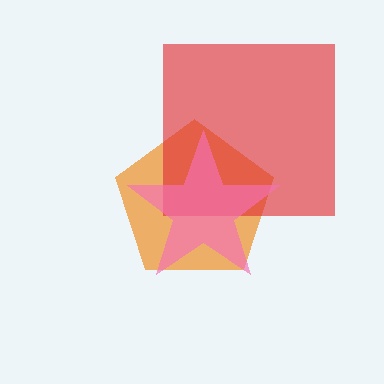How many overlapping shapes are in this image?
There are 3 overlapping shapes in the image.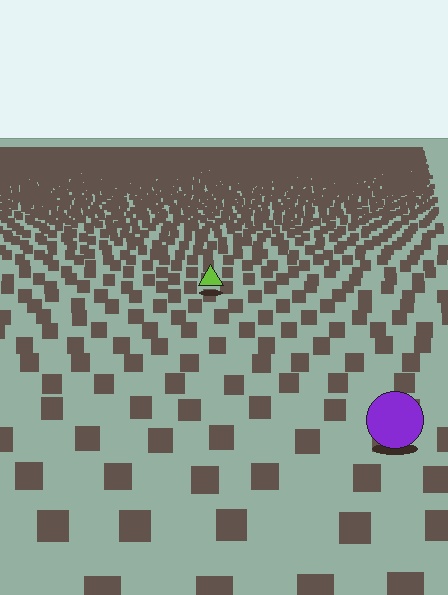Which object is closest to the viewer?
The purple circle is closest. The texture marks near it are larger and more spread out.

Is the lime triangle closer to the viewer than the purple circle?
No. The purple circle is closer — you can tell from the texture gradient: the ground texture is coarser near it.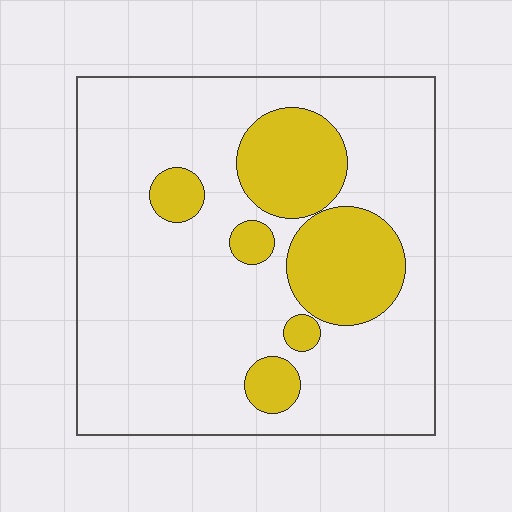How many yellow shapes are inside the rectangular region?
6.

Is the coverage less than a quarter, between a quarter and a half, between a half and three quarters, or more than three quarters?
Less than a quarter.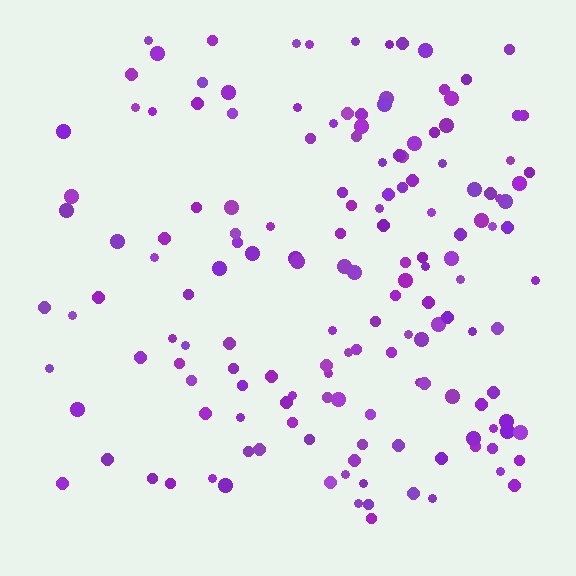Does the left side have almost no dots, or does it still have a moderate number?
Still a moderate number, just noticeably fewer than the right.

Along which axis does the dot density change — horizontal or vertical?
Horizontal.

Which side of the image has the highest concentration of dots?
The right.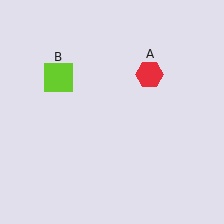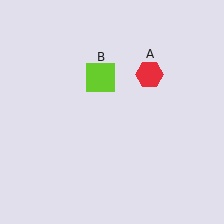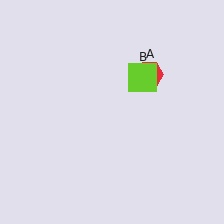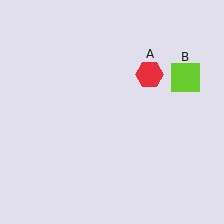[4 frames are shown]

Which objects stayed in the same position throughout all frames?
Red hexagon (object A) remained stationary.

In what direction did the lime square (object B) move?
The lime square (object B) moved right.